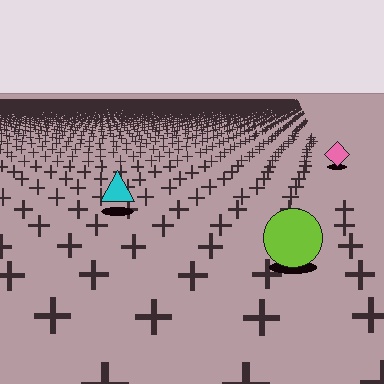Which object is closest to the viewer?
The lime circle is closest. The texture marks near it are larger and more spread out.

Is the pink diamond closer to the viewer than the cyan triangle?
No. The cyan triangle is closer — you can tell from the texture gradient: the ground texture is coarser near it.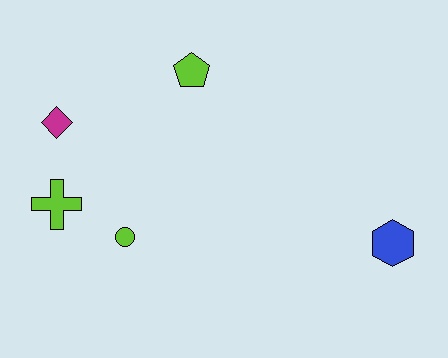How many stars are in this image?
There are no stars.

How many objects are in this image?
There are 5 objects.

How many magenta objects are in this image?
There is 1 magenta object.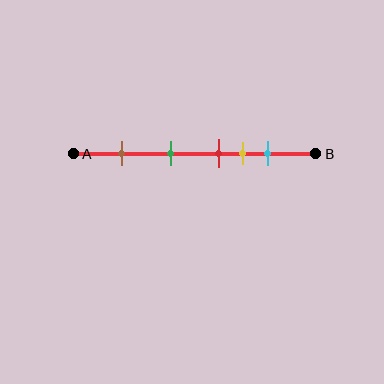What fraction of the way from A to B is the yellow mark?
The yellow mark is approximately 70% (0.7) of the way from A to B.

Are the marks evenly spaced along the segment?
No, the marks are not evenly spaced.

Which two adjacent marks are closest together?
The red and yellow marks are the closest adjacent pair.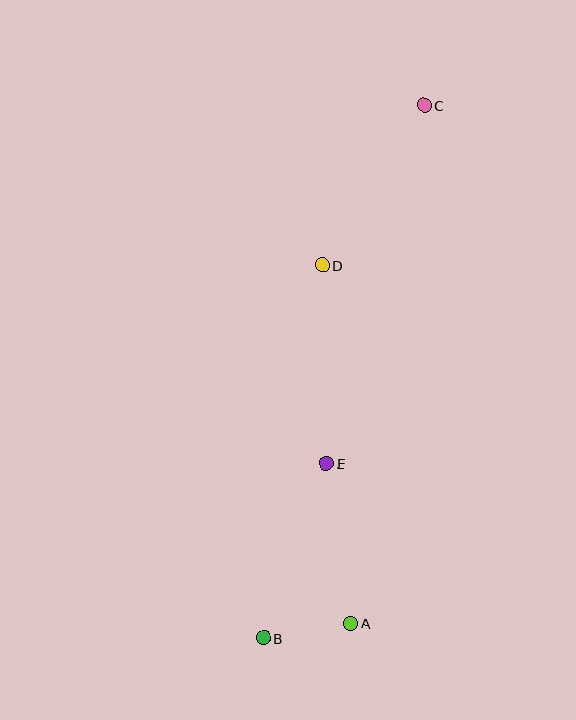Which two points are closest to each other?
Points A and B are closest to each other.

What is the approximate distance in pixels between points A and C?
The distance between A and C is approximately 523 pixels.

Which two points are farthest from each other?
Points B and C are farthest from each other.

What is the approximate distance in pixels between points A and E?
The distance between A and E is approximately 161 pixels.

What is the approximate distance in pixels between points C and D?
The distance between C and D is approximately 189 pixels.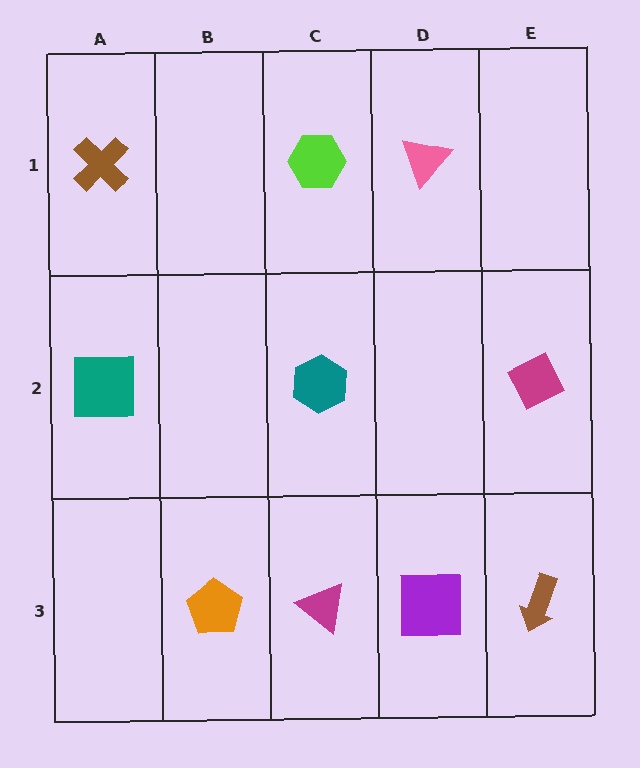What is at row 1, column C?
A lime hexagon.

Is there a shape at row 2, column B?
No, that cell is empty.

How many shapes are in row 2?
3 shapes.